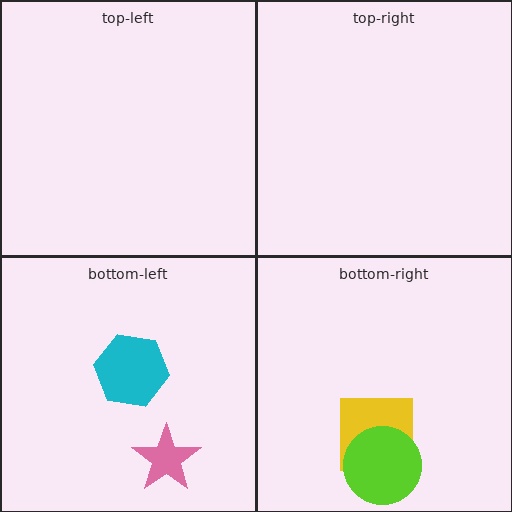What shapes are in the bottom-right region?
The yellow square, the lime circle.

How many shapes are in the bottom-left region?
2.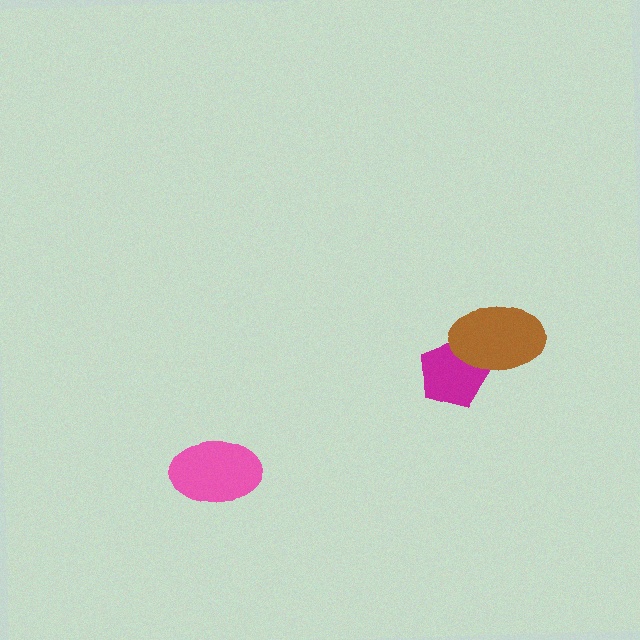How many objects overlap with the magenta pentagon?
1 object overlaps with the magenta pentagon.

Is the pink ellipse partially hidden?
No, no other shape covers it.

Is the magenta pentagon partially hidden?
Yes, it is partially covered by another shape.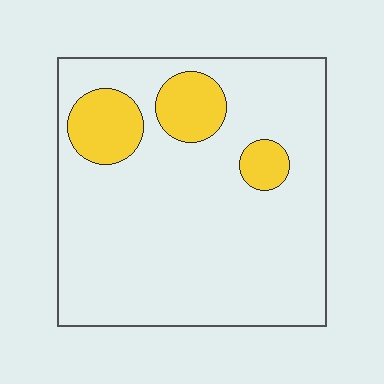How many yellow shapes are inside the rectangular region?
3.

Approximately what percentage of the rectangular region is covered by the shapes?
Approximately 15%.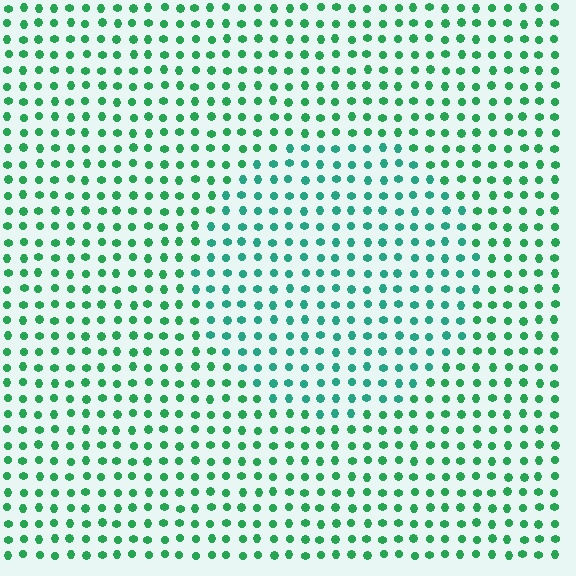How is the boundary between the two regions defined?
The boundary is defined purely by a slight shift in hue (about 24 degrees). Spacing, size, and orientation are identical on both sides.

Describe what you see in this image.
The image is filled with small green elements in a uniform arrangement. A circle-shaped region is visible where the elements are tinted to a slightly different hue, forming a subtle color boundary.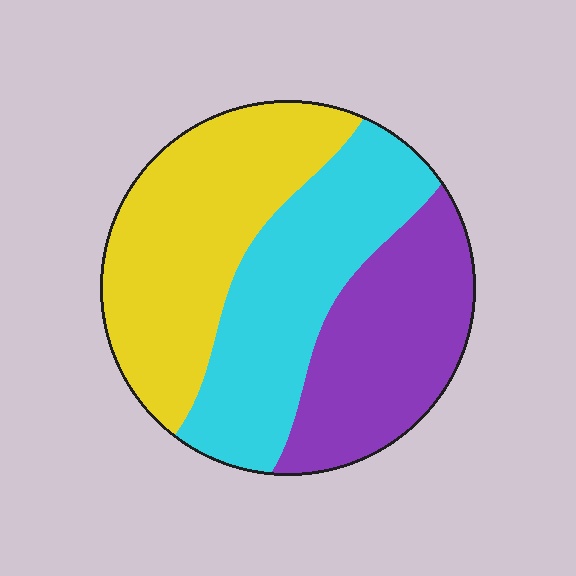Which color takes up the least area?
Purple, at roughly 30%.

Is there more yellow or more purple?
Yellow.